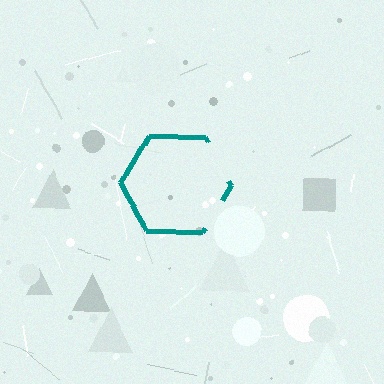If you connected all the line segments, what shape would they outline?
They would outline a hexagon.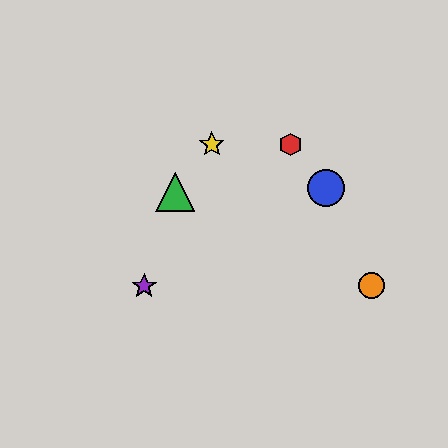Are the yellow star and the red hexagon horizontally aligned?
Yes, both are at y≈145.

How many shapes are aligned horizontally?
2 shapes (the red hexagon, the yellow star) are aligned horizontally.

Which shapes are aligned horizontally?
The red hexagon, the yellow star are aligned horizontally.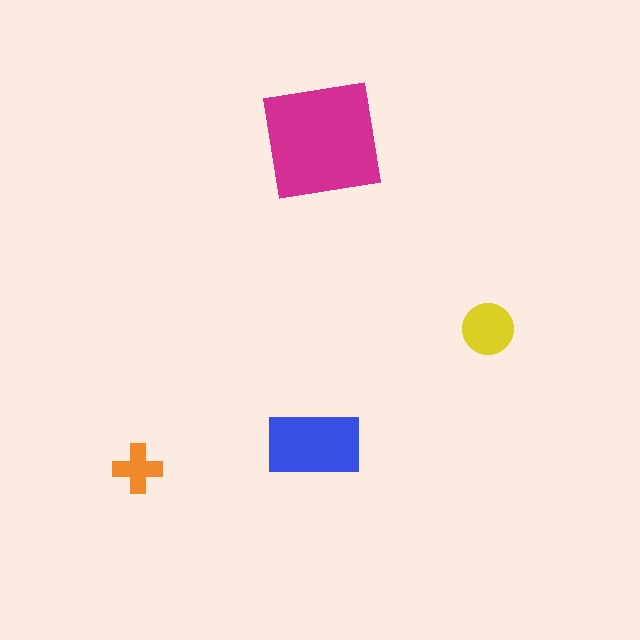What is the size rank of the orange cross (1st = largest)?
4th.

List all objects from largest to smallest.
The magenta square, the blue rectangle, the yellow circle, the orange cross.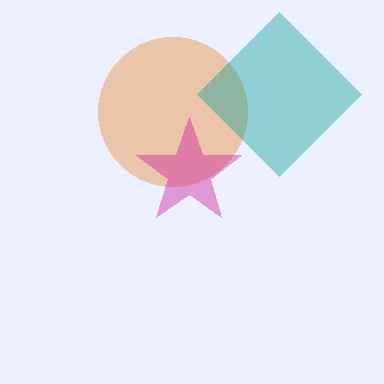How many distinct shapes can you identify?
There are 3 distinct shapes: an orange circle, a teal diamond, a magenta star.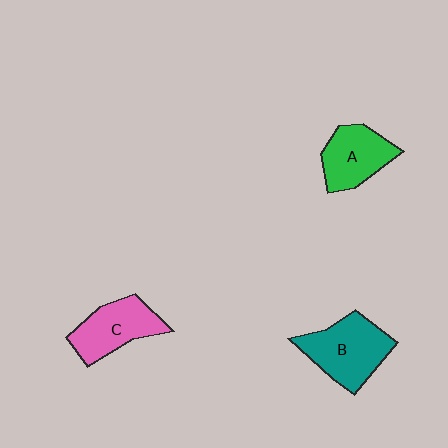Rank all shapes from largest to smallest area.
From largest to smallest: B (teal), C (pink), A (green).